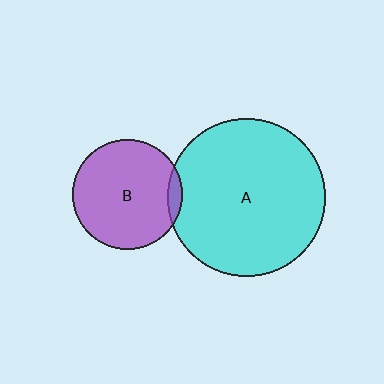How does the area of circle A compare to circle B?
Approximately 2.0 times.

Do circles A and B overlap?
Yes.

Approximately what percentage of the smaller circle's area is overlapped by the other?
Approximately 5%.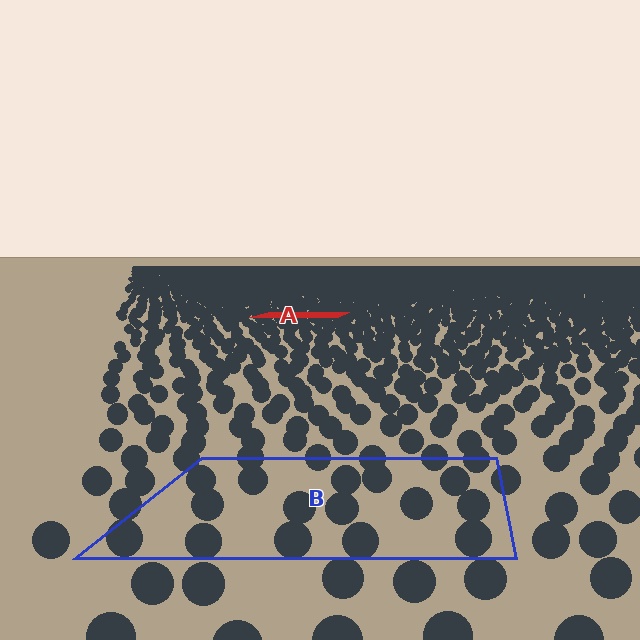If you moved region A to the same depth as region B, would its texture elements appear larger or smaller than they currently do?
They would appear larger. At a closer depth, the same texture elements are projected at a bigger on-screen size.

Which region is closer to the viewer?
Region B is closer. The texture elements there are larger and more spread out.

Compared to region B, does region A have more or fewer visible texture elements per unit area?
Region A has more texture elements per unit area — they are packed more densely because it is farther away.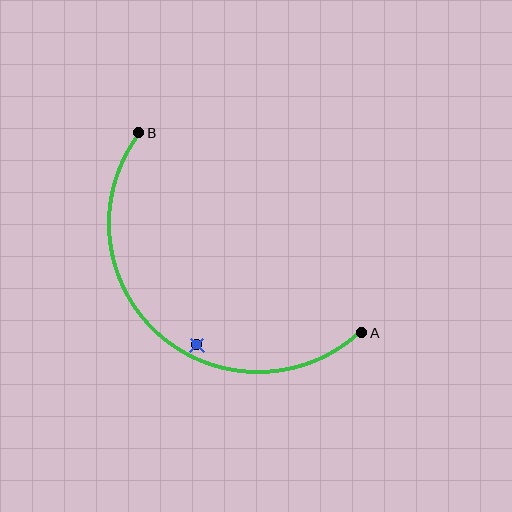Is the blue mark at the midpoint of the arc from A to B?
No — the blue mark does not lie on the arc at all. It sits slightly inside the curve.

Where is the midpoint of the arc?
The arc midpoint is the point on the curve farthest from the straight line joining A and B. It sits below and to the left of that line.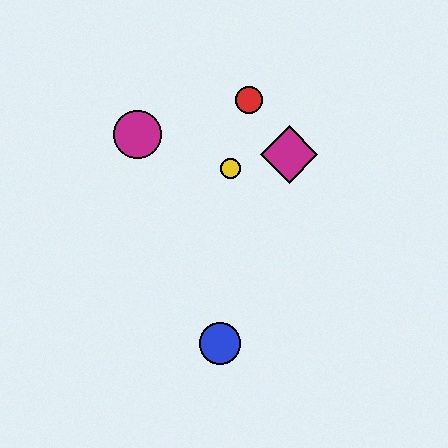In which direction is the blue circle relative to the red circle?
The blue circle is below the red circle.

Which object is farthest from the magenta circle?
The blue circle is farthest from the magenta circle.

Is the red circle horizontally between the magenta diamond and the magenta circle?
Yes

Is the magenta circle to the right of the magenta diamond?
No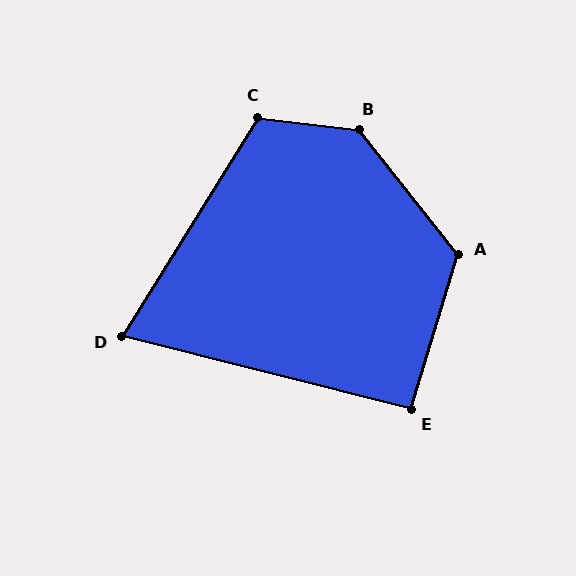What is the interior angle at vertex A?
Approximately 125 degrees (obtuse).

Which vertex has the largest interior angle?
B, at approximately 135 degrees.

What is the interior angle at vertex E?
Approximately 93 degrees (approximately right).